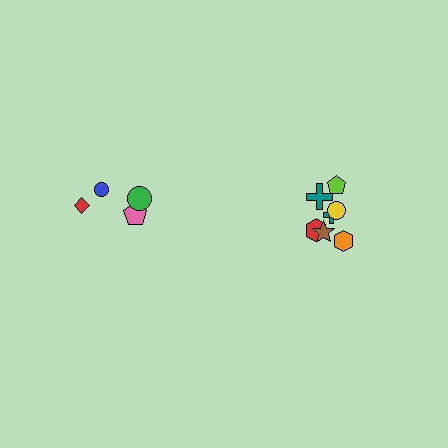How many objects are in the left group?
There are 4 objects.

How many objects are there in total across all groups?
There are 11 objects.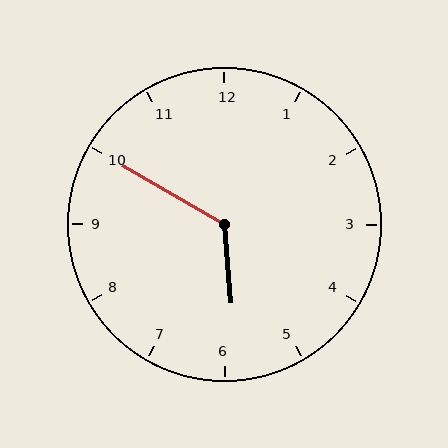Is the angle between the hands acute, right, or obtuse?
It is obtuse.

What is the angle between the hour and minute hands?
Approximately 125 degrees.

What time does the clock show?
5:50.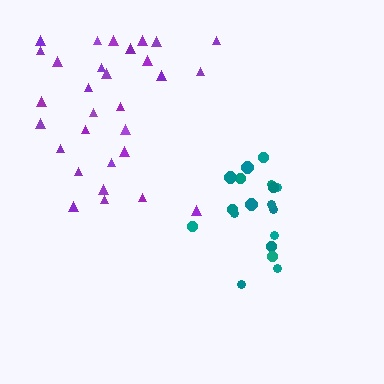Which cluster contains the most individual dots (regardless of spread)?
Purple (30).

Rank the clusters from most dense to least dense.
teal, purple.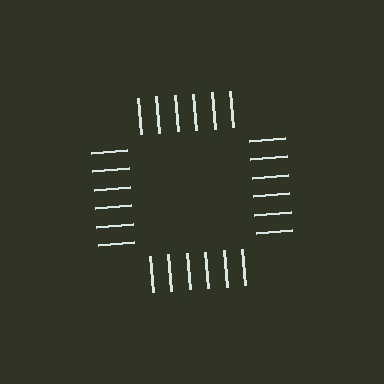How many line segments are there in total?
24 — 6 along each of the 4 edges.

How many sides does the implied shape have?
4 sides — the line-ends trace a square.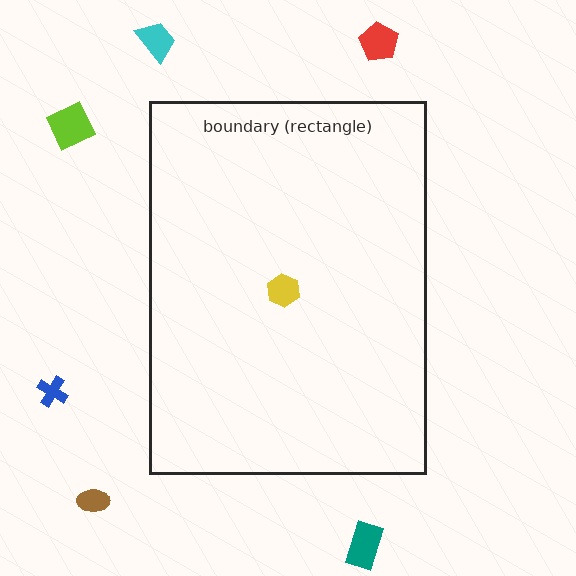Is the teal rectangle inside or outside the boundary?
Outside.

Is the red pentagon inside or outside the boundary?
Outside.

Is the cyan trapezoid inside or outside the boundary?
Outside.